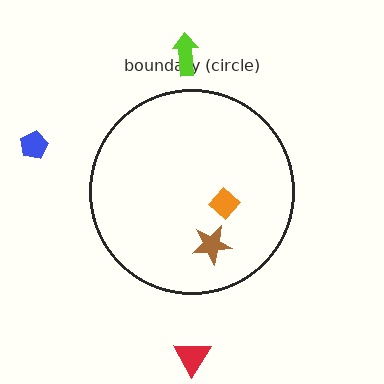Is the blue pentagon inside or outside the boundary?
Outside.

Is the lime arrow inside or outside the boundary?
Outside.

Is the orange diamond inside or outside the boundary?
Inside.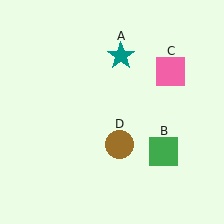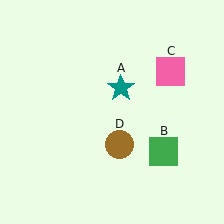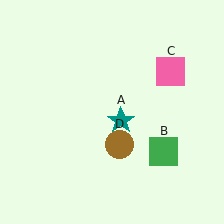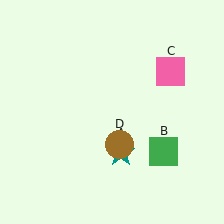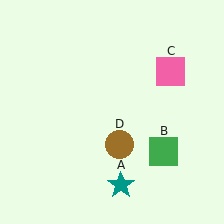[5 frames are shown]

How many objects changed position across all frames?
1 object changed position: teal star (object A).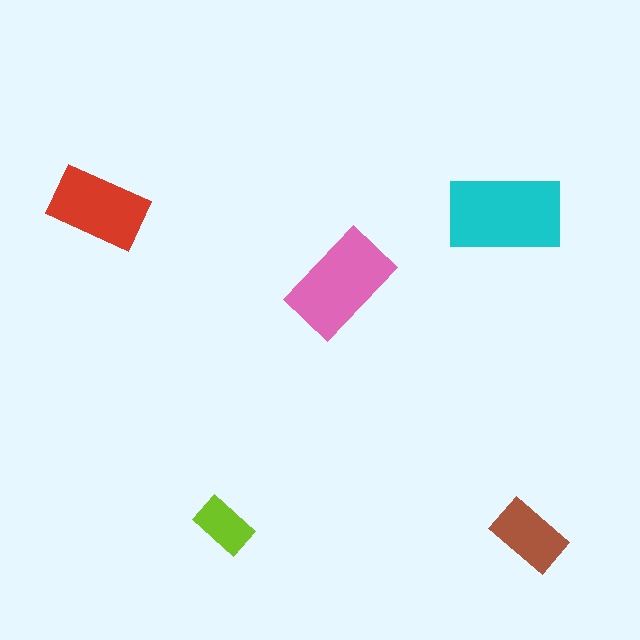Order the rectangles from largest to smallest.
the cyan one, the pink one, the red one, the brown one, the lime one.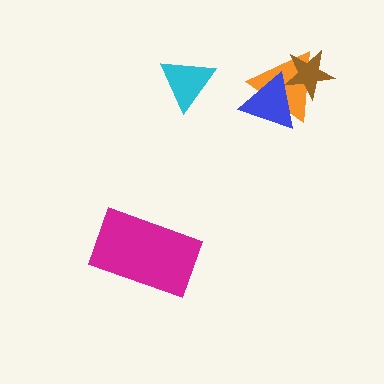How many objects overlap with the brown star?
2 objects overlap with the brown star.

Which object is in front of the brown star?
The blue triangle is in front of the brown star.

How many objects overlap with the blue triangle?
2 objects overlap with the blue triangle.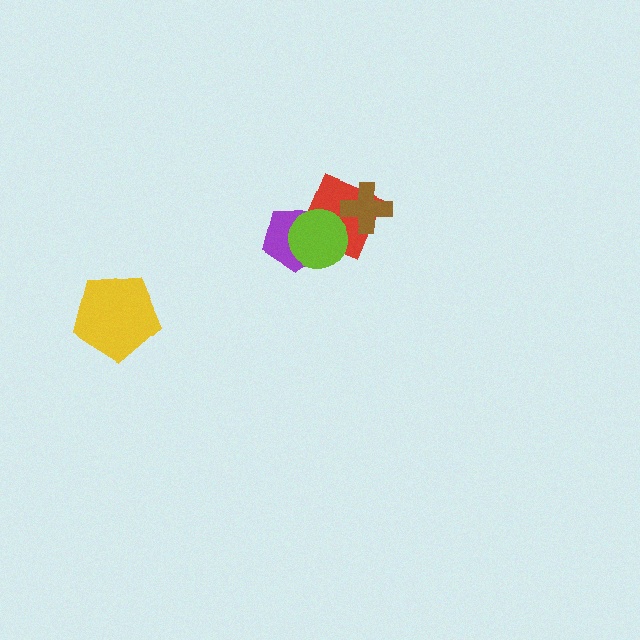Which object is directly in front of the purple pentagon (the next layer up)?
The red diamond is directly in front of the purple pentagon.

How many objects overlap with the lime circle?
2 objects overlap with the lime circle.